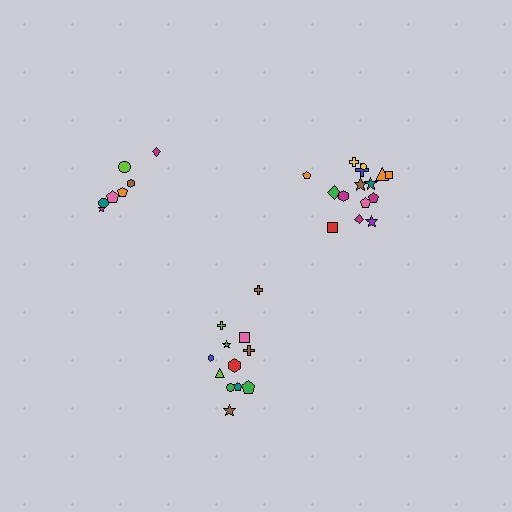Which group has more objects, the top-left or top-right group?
The top-right group.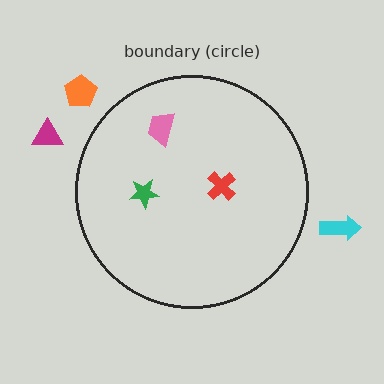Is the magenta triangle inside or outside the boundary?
Outside.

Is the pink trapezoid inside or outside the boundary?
Inside.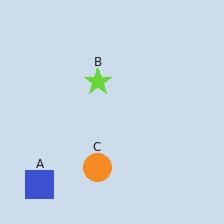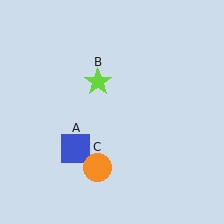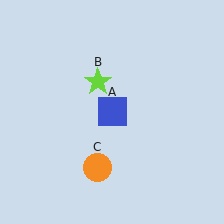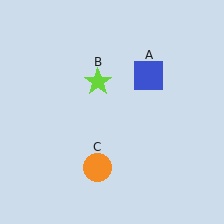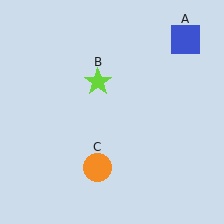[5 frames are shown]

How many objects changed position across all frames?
1 object changed position: blue square (object A).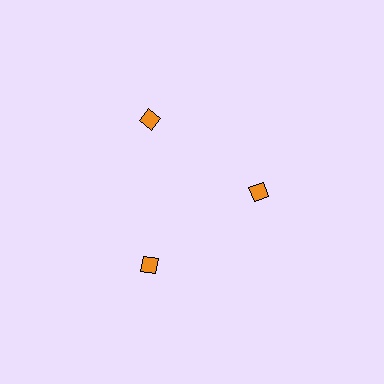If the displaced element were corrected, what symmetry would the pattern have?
It would have 3-fold rotational symmetry — the pattern would map onto itself every 120 degrees.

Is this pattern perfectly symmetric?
No. The 3 orange diamonds are arranged in a ring, but one element near the 3 o'clock position is pulled inward toward the center, breaking the 3-fold rotational symmetry.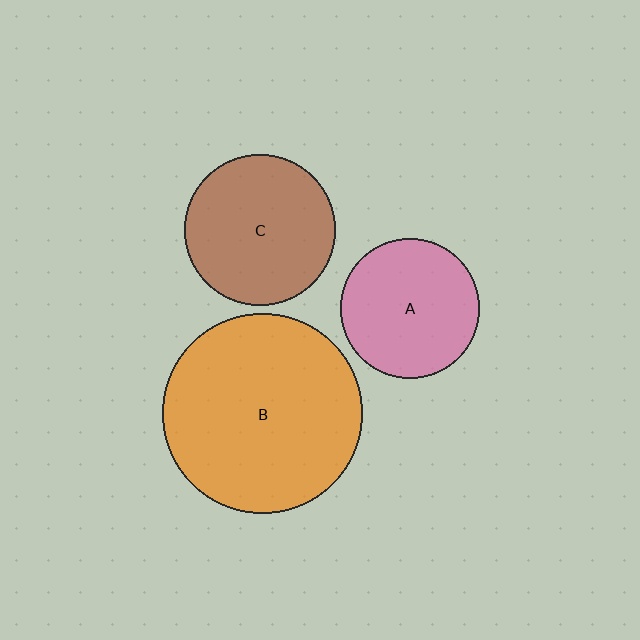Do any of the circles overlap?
No, none of the circles overlap.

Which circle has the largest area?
Circle B (orange).